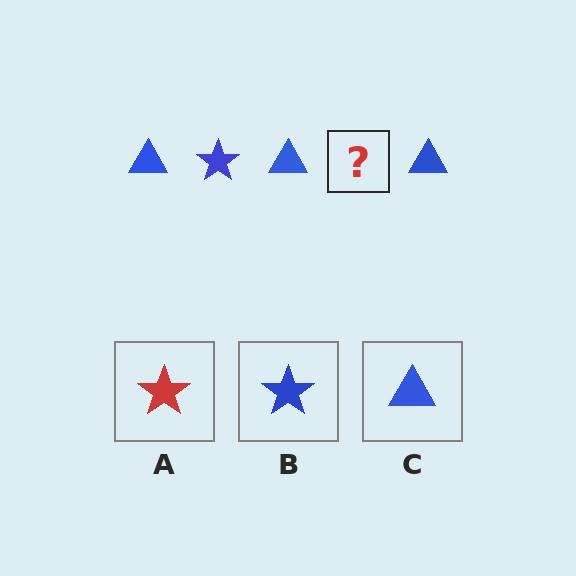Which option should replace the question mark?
Option B.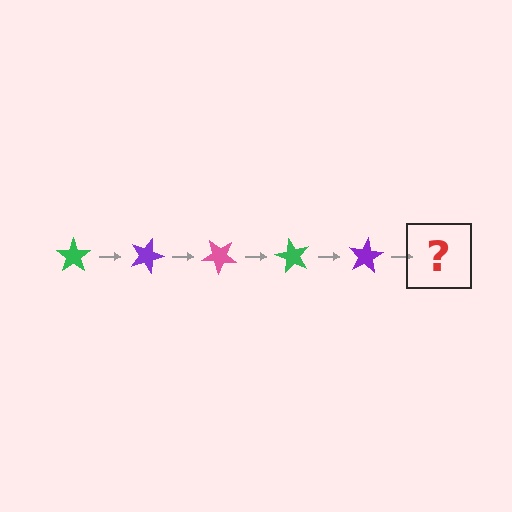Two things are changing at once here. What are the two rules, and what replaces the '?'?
The two rules are that it rotates 20 degrees each step and the color cycles through green, purple, and pink. The '?' should be a pink star, rotated 100 degrees from the start.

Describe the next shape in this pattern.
It should be a pink star, rotated 100 degrees from the start.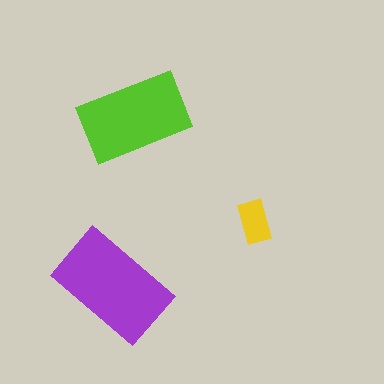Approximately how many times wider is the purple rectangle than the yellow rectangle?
About 2.5 times wider.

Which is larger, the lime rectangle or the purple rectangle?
The purple one.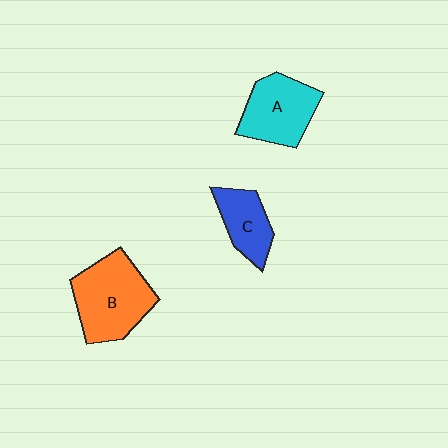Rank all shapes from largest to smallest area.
From largest to smallest: B (orange), A (cyan), C (blue).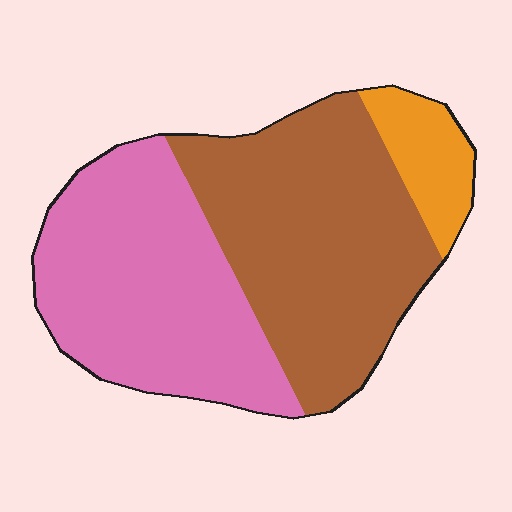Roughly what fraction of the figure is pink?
Pink covers 43% of the figure.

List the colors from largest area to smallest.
From largest to smallest: brown, pink, orange.